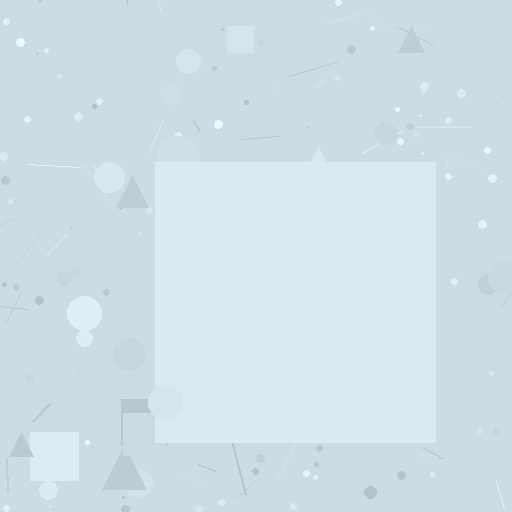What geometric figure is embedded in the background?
A square is embedded in the background.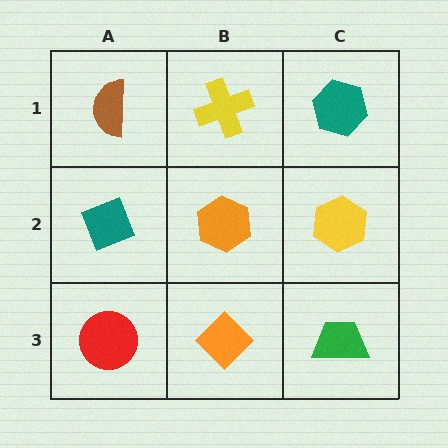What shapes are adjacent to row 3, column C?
A yellow hexagon (row 2, column C), an orange diamond (row 3, column B).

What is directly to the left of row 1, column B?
A brown semicircle.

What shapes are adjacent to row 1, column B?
An orange hexagon (row 2, column B), a brown semicircle (row 1, column A), a teal hexagon (row 1, column C).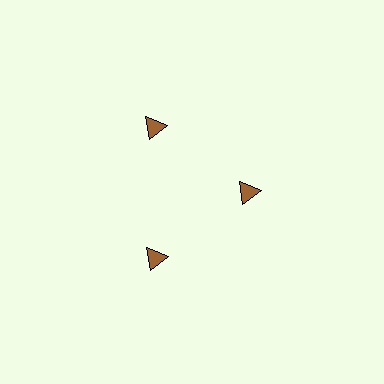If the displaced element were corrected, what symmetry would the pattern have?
It would have 3-fold rotational symmetry — the pattern would map onto itself every 120 degrees.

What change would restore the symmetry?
The symmetry would be restored by moving it outward, back onto the ring so that all 3 triangles sit at equal angles and equal distance from the center.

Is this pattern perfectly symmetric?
No. The 3 brown triangles are arranged in a ring, but one element near the 3 o'clock position is pulled inward toward the center, breaking the 3-fold rotational symmetry.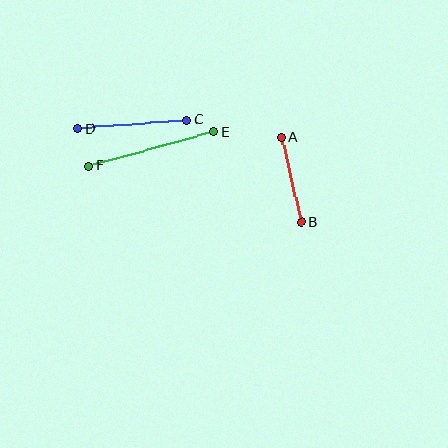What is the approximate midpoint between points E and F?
The midpoint is at approximately (151, 149) pixels.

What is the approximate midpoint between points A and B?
The midpoint is at approximately (291, 180) pixels.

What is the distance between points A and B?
The distance is approximately 87 pixels.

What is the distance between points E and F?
The distance is approximately 130 pixels.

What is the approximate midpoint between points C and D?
The midpoint is at approximately (132, 124) pixels.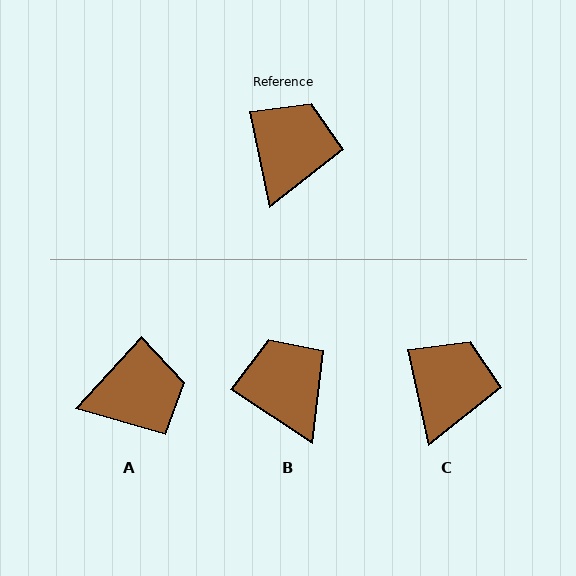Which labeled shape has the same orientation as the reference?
C.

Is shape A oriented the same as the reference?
No, it is off by about 54 degrees.